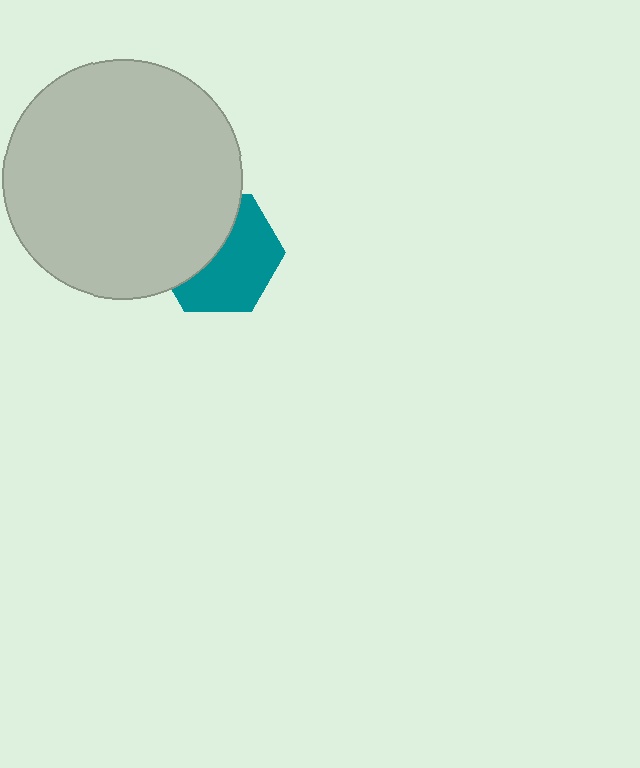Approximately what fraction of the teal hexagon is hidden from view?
Roughly 44% of the teal hexagon is hidden behind the light gray circle.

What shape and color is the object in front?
The object in front is a light gray circle.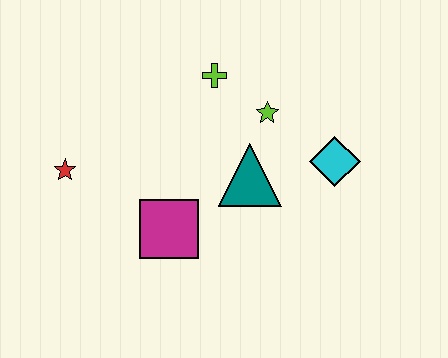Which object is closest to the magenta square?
The teal triangle is closest to the magenta square.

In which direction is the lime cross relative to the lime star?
The lime cross is to the left of the lime star.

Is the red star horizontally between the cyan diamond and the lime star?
No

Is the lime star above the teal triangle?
Yes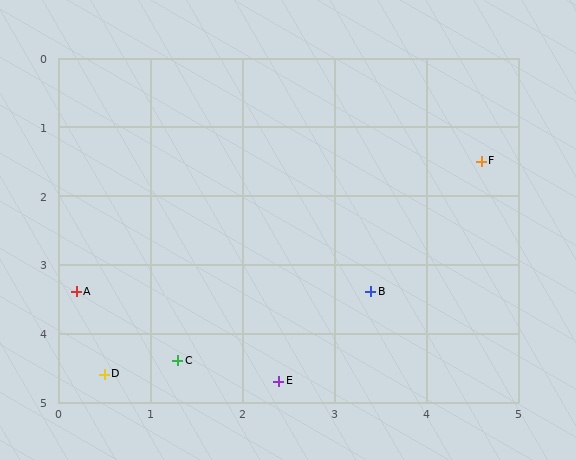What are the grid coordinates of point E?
Point E is at approximately (2.4, 4.7).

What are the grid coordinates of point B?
Point B is at approximately (3.4, 3.4).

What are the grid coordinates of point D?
Point D is at approximately (0.5, 4.6).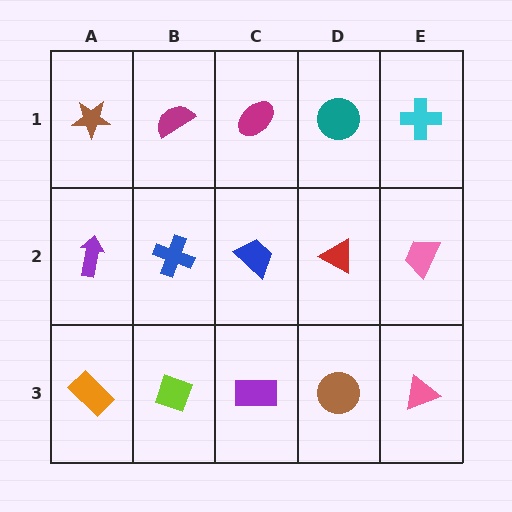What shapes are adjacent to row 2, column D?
A teal circle (row 1, column D), a brown circle (row 3, column D), a blue trapezoid (row 2, column C), a pink trapezoid (row 2, column E).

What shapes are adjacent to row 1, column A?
A purple arrow (row 2, column A), a magenta semicircle (row 1, column B).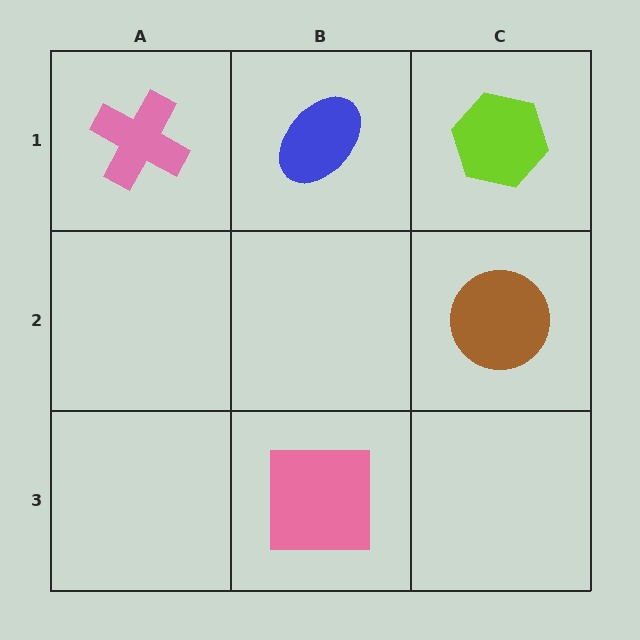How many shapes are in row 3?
1 shape.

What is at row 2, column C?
A brown circle.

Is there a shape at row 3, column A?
No, that cell is empty.